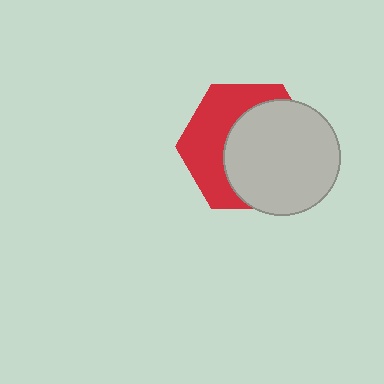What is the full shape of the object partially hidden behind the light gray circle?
The partially hidden object is a red hexagon.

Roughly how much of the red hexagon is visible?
A small part of it is visible (roughly 44%).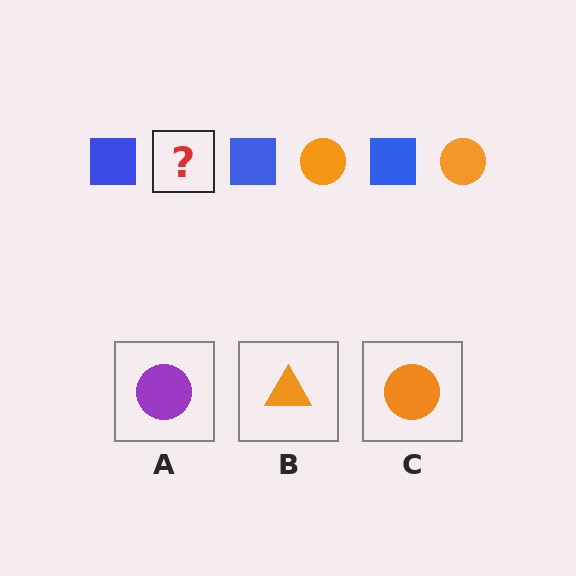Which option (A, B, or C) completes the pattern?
C.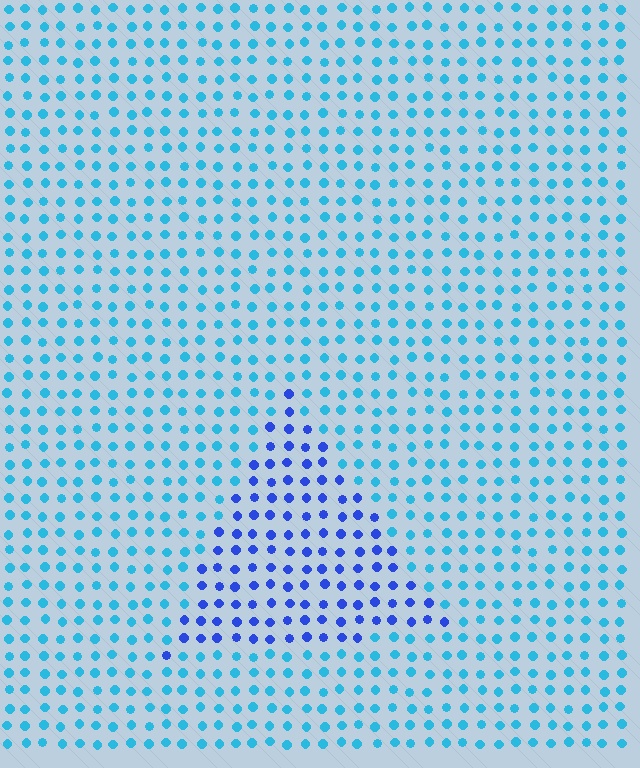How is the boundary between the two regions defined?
The boundary is defined purely by a slight shift in hue (about 38 degrees). Spacing, size, and orientation are identical on both sides.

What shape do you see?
I see a triangle.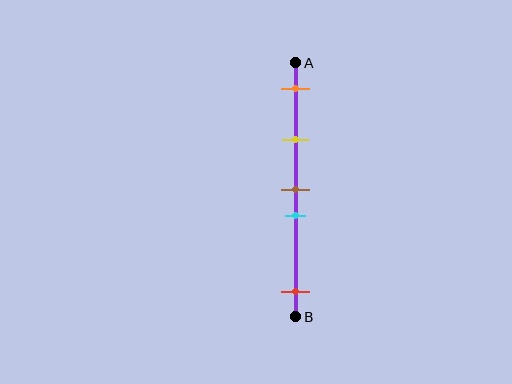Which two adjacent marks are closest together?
The brown and cyan marks are the closest adjacent pair.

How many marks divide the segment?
There are 5 marks dividing the segment.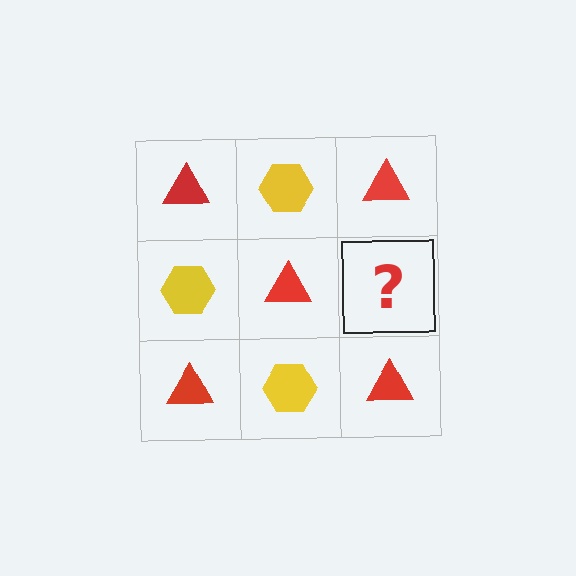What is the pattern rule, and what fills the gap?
The rule is that it alternates red triangle and yellow hexagon in a checkerboard pattern. The gap should be filled with a yellow hexagon.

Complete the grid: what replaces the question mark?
The question mark should be replaced with a yellow hexagon.